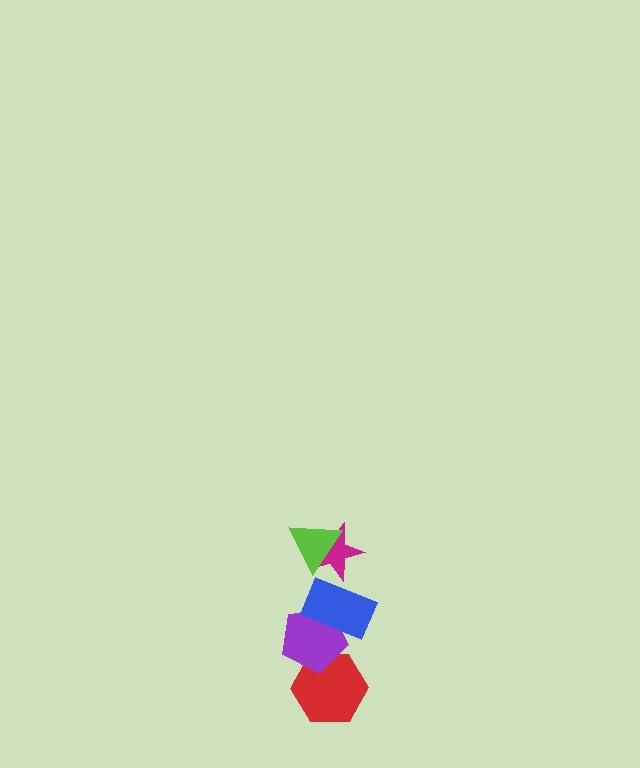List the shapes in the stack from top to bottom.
From top to bottom: the lime triangle, the magenta star, the blue rectangle, the purple pentagon, the red hexagon.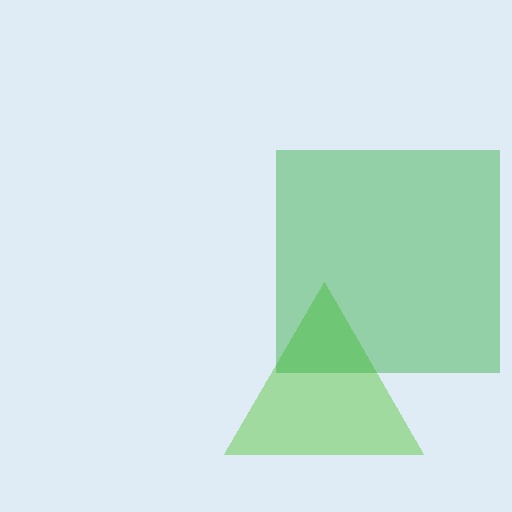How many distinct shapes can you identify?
There are 2 distinct shapes: a lime triangle, a green square.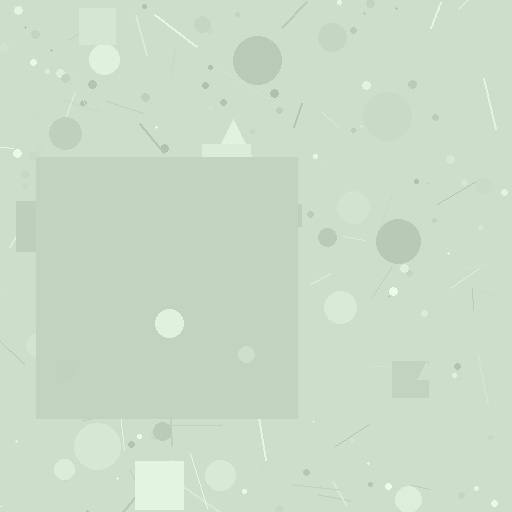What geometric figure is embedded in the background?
A square is embedded in the background.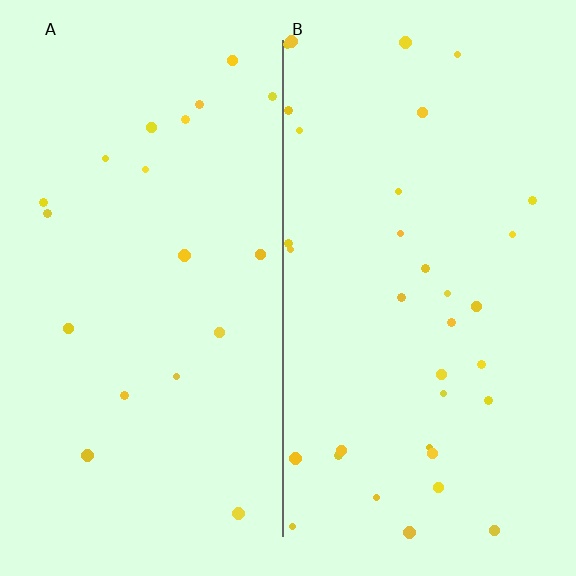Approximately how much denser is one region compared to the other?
Approximately 1.8× — region B over region A.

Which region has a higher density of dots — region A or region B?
B (the right).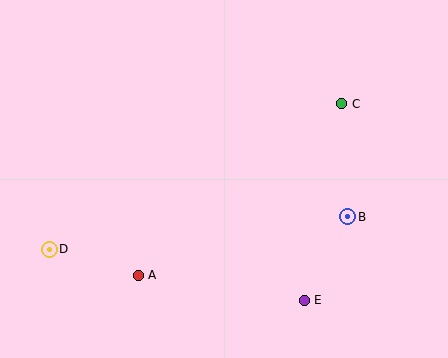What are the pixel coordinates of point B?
Point B is at (347, 217).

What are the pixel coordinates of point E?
Point E is at (304, 301).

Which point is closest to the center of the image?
Point A at (138, 275) is closest to the center.